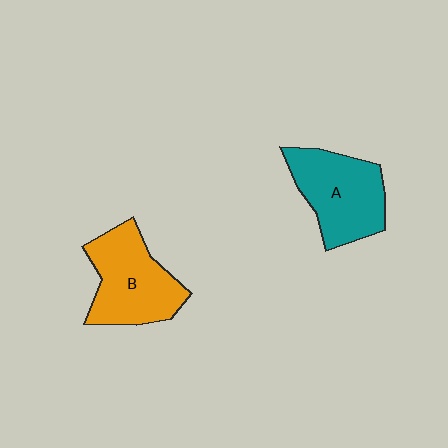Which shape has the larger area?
Shape B (orange).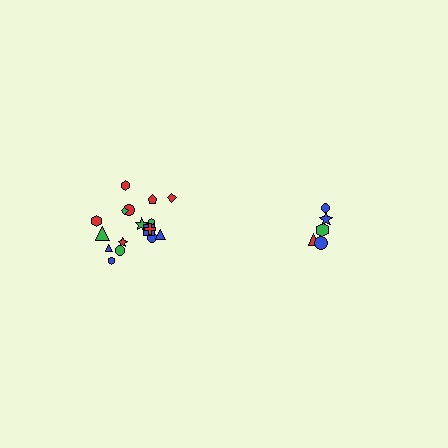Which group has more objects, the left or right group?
The left group.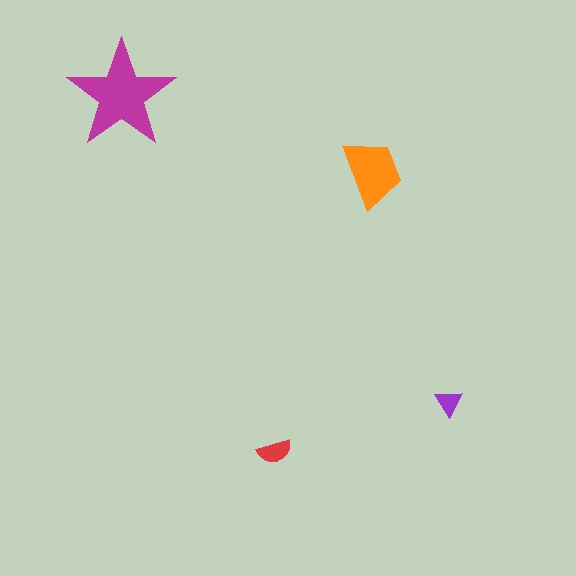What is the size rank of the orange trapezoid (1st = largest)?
2nd.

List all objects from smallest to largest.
The purple triangle, the red semicircle, the orange trapezoid, the magenta star.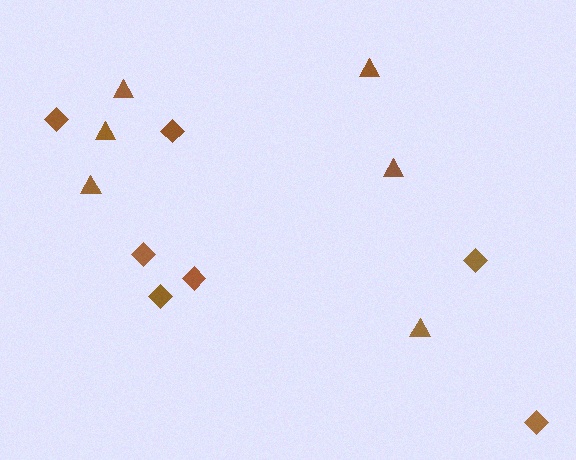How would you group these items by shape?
There are 2 groups: one group of diamonds (7) and one group of triangles (6).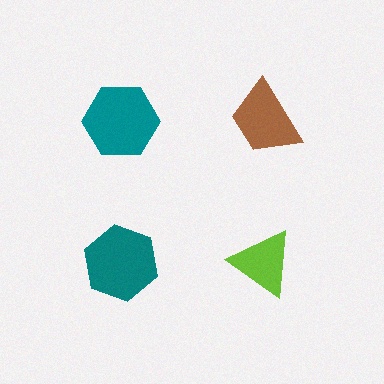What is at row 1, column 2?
A brown trapezoid.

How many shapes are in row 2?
2 shapes.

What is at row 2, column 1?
A teal hexagon.